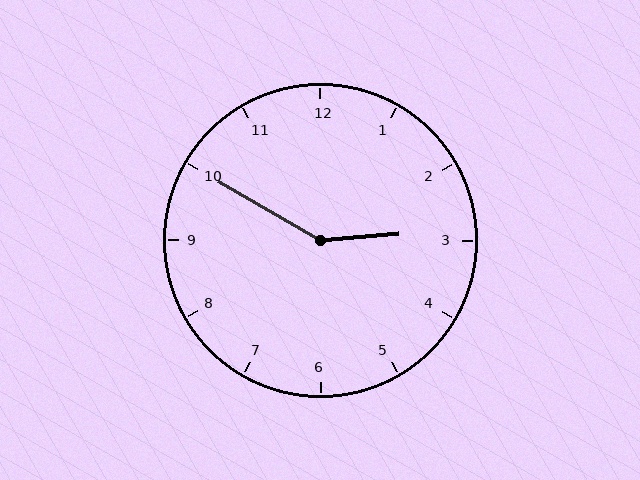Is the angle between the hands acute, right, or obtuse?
It is obtuse.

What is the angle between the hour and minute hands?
Approximately 145 degrees.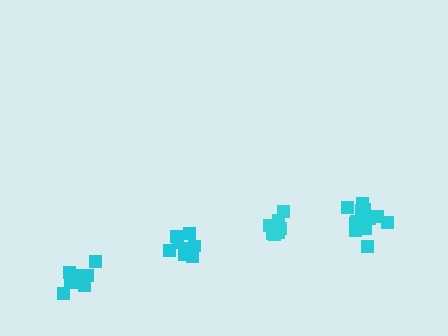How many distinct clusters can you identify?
There are 4 distinct clusters.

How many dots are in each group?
Group 1: 12 dots, Group 2: 11 dots, Group 3: 13 dots, Group 4: 9 dots (45 total).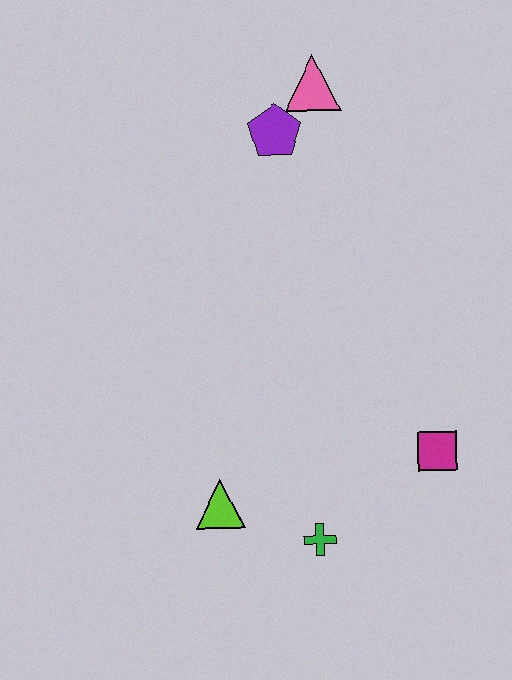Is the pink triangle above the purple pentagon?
Yes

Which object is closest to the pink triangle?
The purple pentagon is closest to the pink triangle.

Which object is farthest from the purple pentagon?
The green cross is farthest from the purple pentagon.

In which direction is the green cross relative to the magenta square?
The green cross is to the left of the magenta square.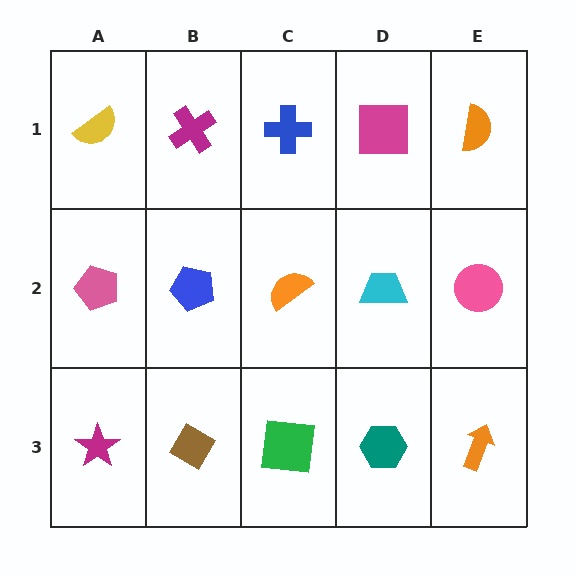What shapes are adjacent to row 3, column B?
A blue pentagon (row 2, column B), a magenta star (row 3, column A), a green square (row 3, column C).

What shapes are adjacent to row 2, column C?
A blue cross (row 1, column C), a green square (row 3, column C), a blue pentagon (row 2, column B), a cyan trapezoid (row 2, column D).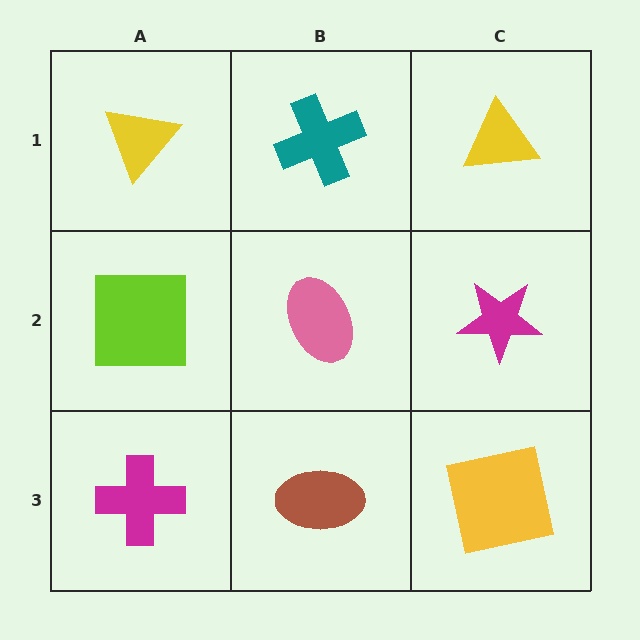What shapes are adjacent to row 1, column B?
A pink ellipse (row 2, column B), a yellow triangle (row 1, column A), a yellow triangle (row 1, column C).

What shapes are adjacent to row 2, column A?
A yellow triangle (row 1, column A), a magenta cross (row 3, column A), a pink ellipse (row 2, column B).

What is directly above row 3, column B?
A pink ellipse.